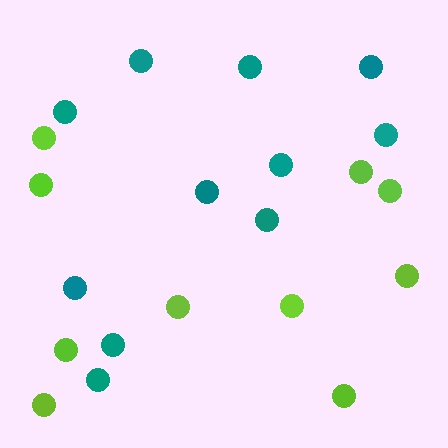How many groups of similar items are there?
There are 2 groups: one group of teal circles (11) and one group of lime circles (10).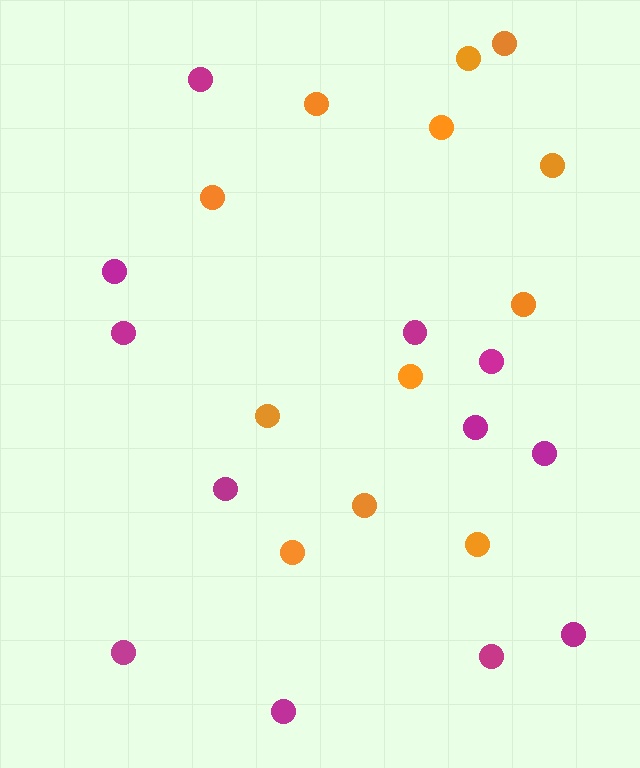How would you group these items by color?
There are 2 groups: one group of orange circles (12) and one group of magenta circles (12).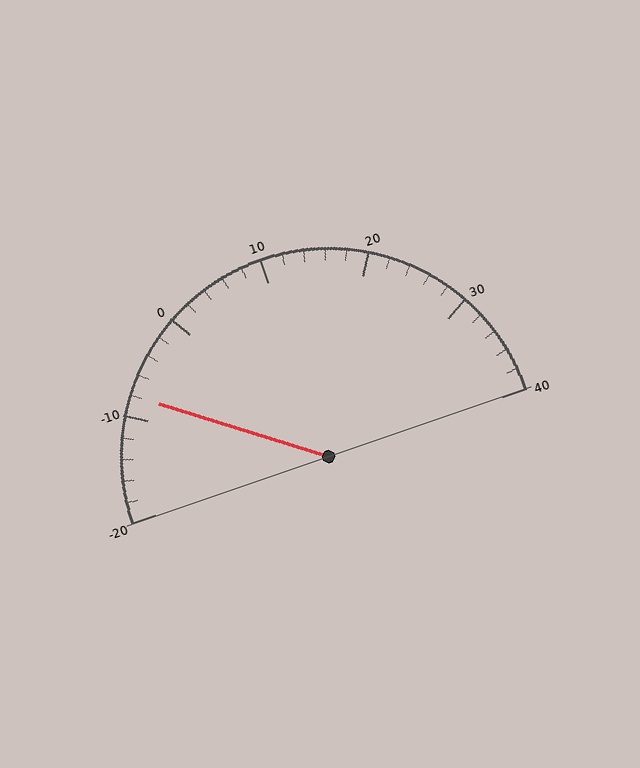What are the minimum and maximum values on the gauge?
The gauge ranges from -20 to 40.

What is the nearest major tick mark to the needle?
The nearest major tick mark is -10.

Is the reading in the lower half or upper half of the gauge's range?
The reading is in the lower half of the range (-20 to 40).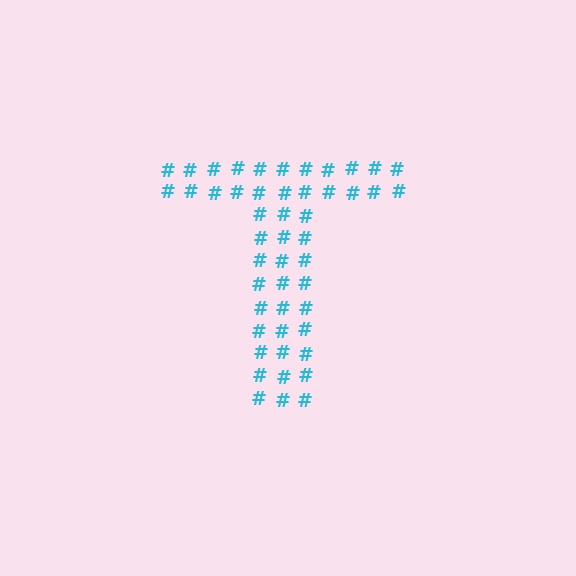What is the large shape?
The large shape is the letter T.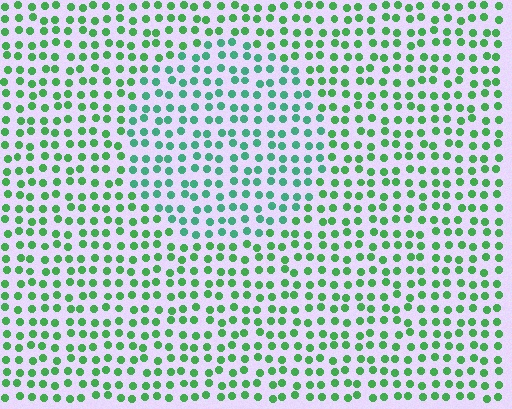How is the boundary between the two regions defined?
The boundary is defined purely by a slight shift in hue (about 28 degrees). Spacing, size, and orientation are identical on both sides.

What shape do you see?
I see a circle.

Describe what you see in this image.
The image is filled with small green elements in a uniform arrangement. A circle-shaped region is visible where the elements are tinted to a slightly different hue, forming a subtle color boundary.